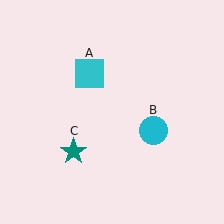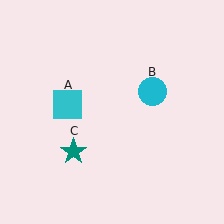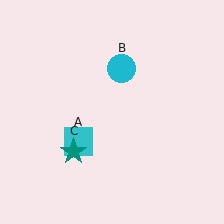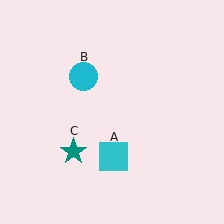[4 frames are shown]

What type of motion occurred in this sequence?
The cyan square (object A), cyan circle (object B) rotated counterclockwise around the center of the scene.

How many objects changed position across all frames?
2 objects changed position: cyan square (object A), cyan circle (object B).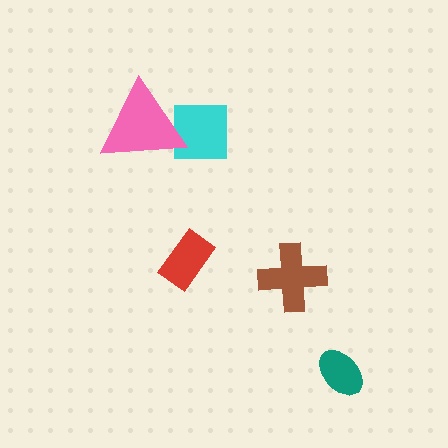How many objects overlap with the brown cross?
0 objects overlap with the brown cross.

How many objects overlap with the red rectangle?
0 objects overlap with the red rectangle.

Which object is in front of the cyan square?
The pink triangle is in front of the cyan square.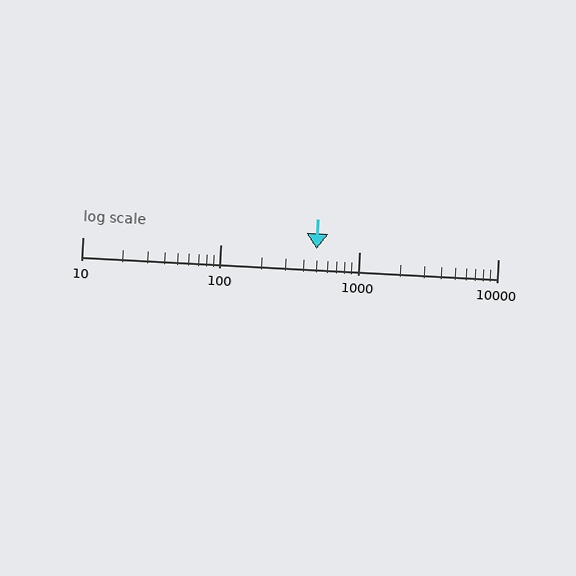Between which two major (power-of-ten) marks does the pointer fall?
The pointer is between 100 and 1000.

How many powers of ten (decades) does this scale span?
The scale spans 3 decades, from 10 to 10000.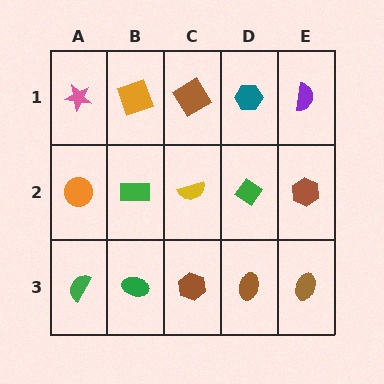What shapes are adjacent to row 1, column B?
A green rectangle (row 2, column B), a pink star (row 1, column A), a brown diamond (row 1, column C).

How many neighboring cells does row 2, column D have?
4.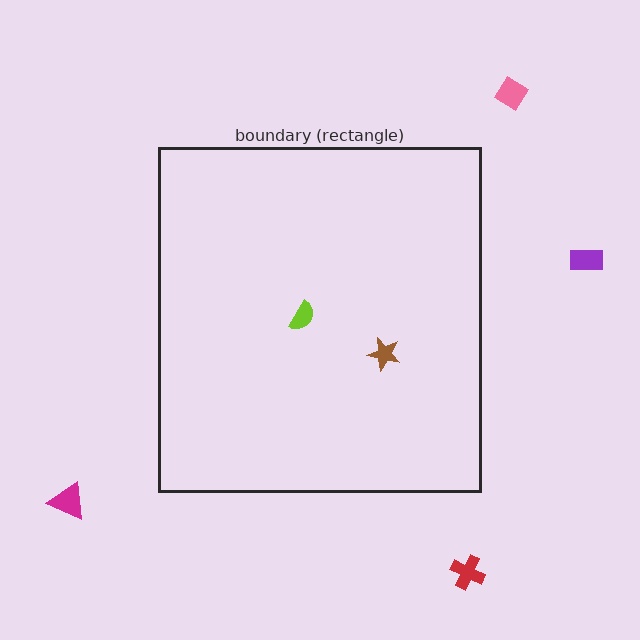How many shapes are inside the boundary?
2 inside, 4 outside.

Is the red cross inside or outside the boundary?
Outside.